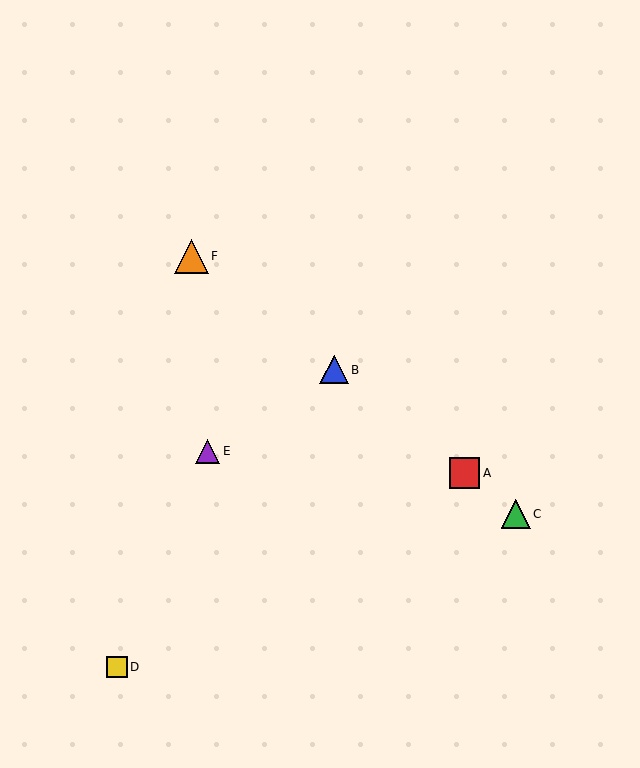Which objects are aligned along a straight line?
Objects A, B, C, F are aligned along a straight line.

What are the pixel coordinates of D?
Object D is at (117, 667).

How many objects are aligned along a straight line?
4 objects (A, B, C, F) are aligned along a straight line.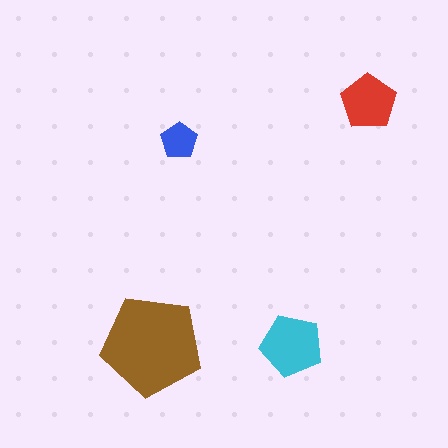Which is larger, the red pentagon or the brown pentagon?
The brown one.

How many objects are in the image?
There are 4 objects in the image.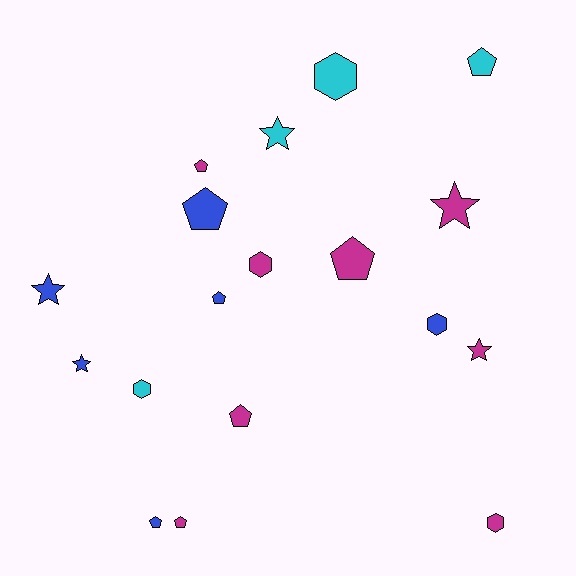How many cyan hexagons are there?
There are 2 cyan hexagons.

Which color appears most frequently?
Magenta, with 8 objects.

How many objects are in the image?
There are 18 objects.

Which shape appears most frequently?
Pentagon, with 8 objects.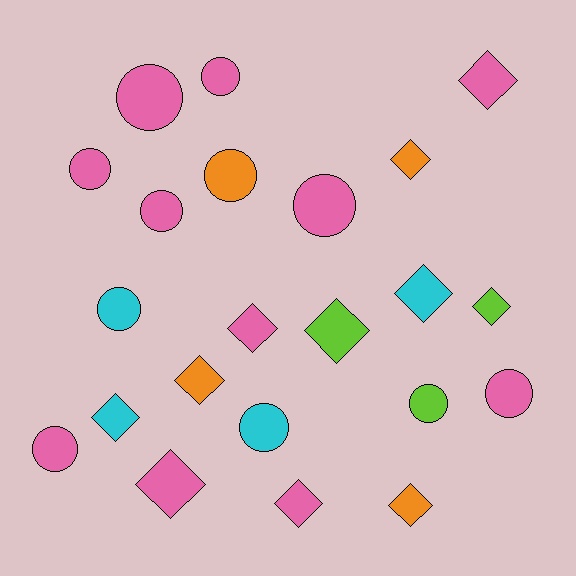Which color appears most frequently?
Pink, with 11 objects.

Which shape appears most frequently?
Diamond, with 11 objects.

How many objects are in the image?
There are 22 objects.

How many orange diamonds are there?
There are 3 orange diamonds.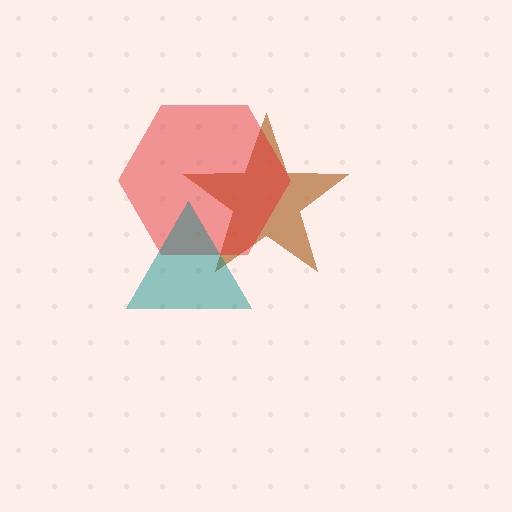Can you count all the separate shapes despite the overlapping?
Yes, there are 3 separate shapes.